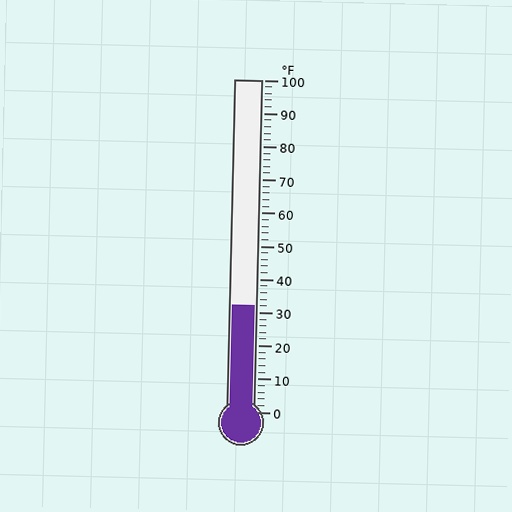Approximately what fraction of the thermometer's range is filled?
The thermometer is filled to approximately 30% of its range.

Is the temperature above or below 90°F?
The temperature is below 90°F.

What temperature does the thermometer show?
The thermometer shows approximately 32°F.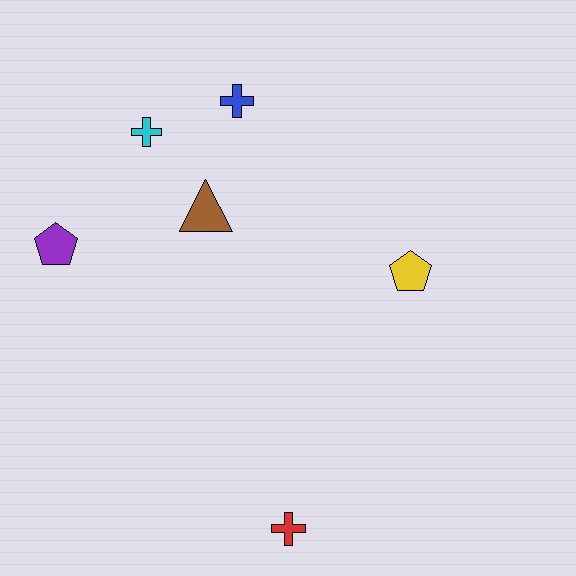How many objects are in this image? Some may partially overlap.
There are 6 objects.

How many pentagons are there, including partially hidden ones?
There are 2 pentagons.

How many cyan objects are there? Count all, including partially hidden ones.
There is 1 cyan object.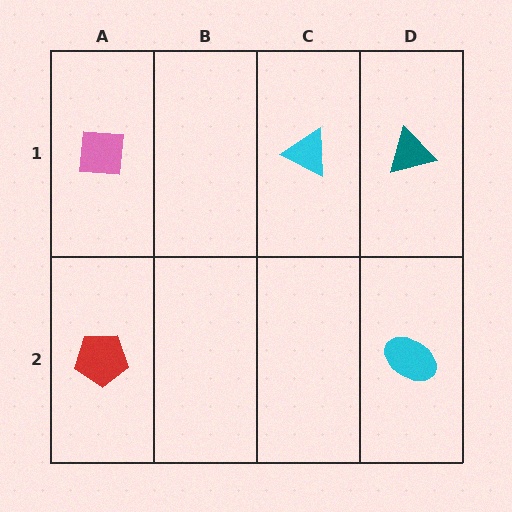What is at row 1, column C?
A cyan triangle.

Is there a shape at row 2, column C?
No, that cell is empty.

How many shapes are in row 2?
2 shapes.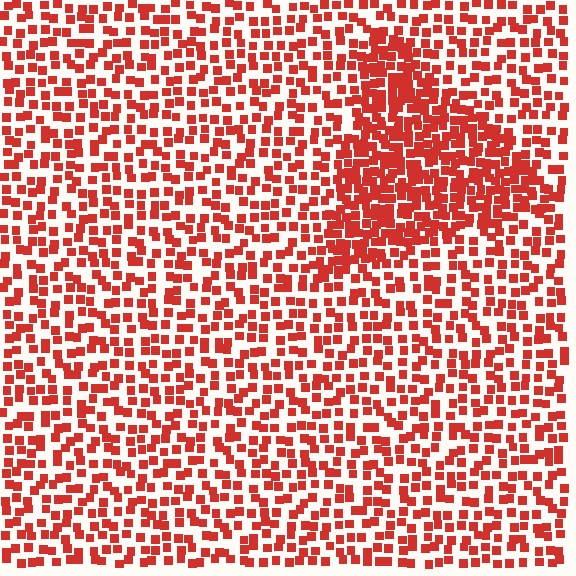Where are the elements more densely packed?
The elements are more densely packed inside the triangle boundary.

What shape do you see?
I see a triangle.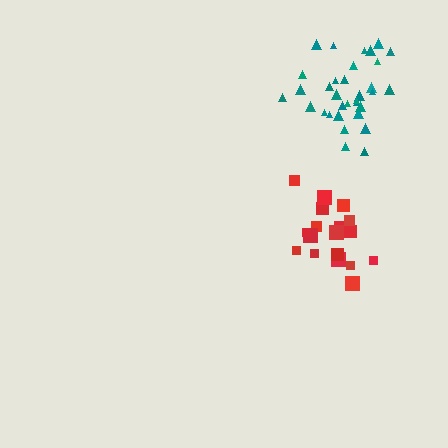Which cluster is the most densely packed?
Teal.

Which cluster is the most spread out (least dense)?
Red.